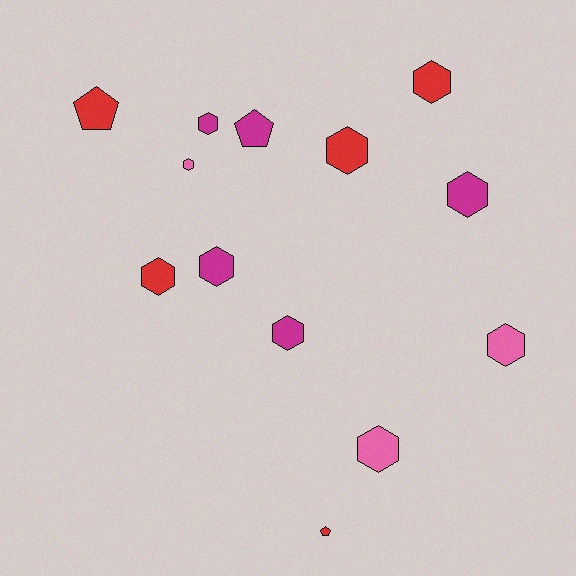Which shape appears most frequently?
Hexagon, with 10 objects.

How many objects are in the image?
There are 13 objects.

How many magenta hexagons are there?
There are 4 magenta hexagons.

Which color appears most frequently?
Magenta, with 5 objects.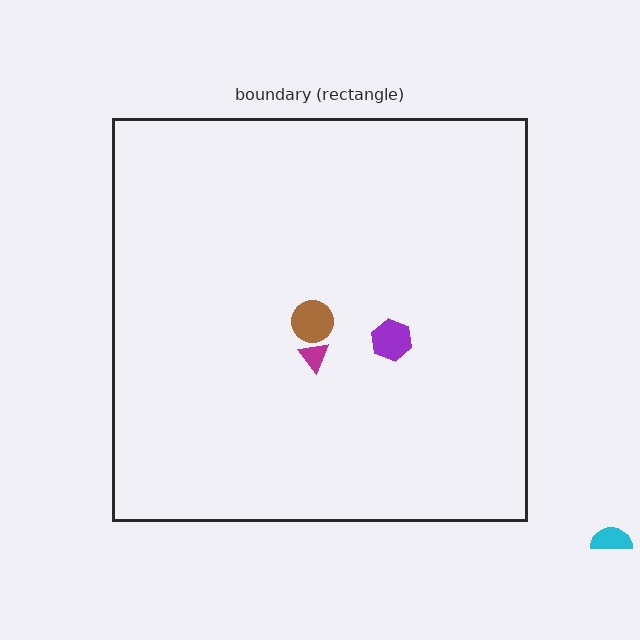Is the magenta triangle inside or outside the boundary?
Inside.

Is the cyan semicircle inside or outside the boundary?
Outside.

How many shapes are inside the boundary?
3 inside, 1 outside.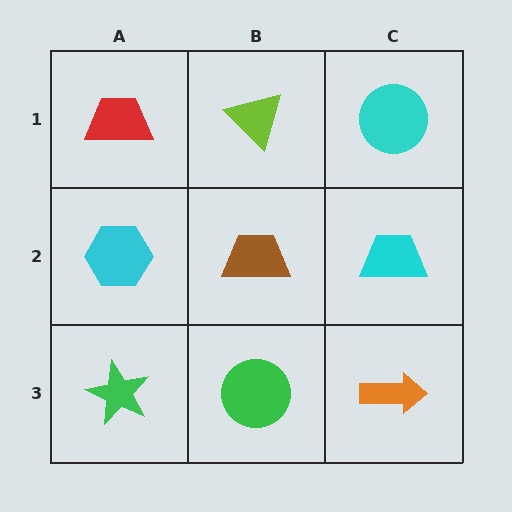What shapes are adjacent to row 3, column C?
A cyan trapezoid (row 2, column C), a green circle (row 3, column B).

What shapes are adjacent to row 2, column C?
A cyan circle (row 1, column C), an orange arrow (row 3, column C), a brown trapezoid (row 2, column B).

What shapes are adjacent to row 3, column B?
A brown trapezoid (row 2, column B), a green star (row 3, column A), an orange arrow (row 3, column C).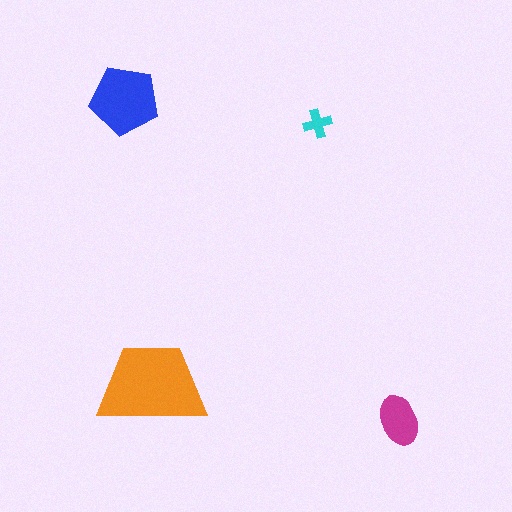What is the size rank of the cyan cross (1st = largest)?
4th.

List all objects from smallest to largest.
The cyan cross, the magenta ellipse, the blue pentagon, the orange trapezoid.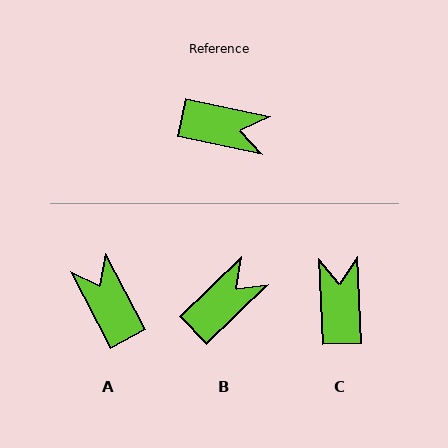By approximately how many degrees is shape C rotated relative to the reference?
Approximately 105 degrees counter-clockwise.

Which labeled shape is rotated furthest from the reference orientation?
A, about 130 degrees away.